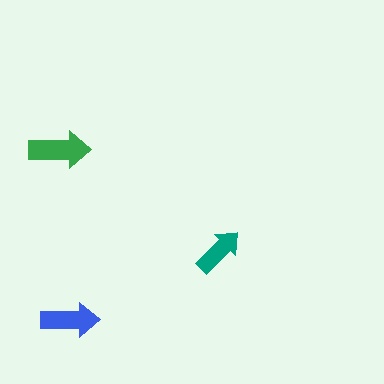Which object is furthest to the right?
The teal arrow is rightmost.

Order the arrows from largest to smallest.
the green one, the blue one, the teal one.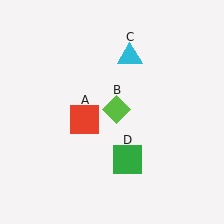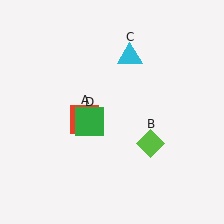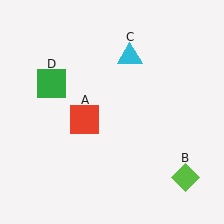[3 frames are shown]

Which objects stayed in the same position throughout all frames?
Red square (object A) and cyan triangle (object C) remained stationary.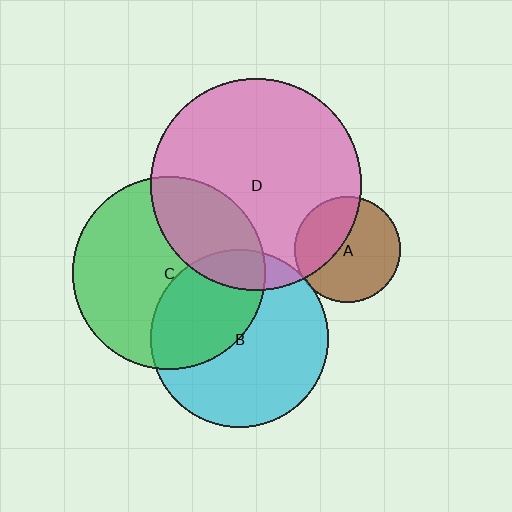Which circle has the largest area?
Circle D (pink).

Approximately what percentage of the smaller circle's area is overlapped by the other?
Approximately 5%.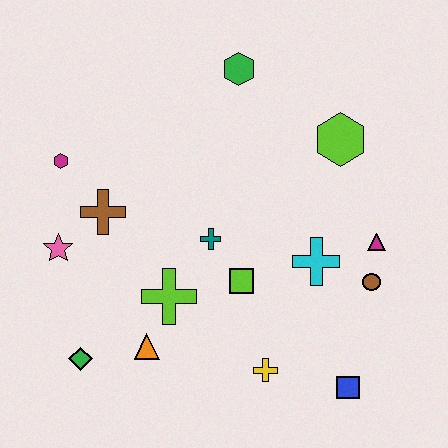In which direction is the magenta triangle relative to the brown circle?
The magenta triangle is above the brown circle.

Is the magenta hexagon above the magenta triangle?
Yes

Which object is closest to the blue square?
The yellow cross is closest to the blue square.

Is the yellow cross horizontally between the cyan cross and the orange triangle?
Yes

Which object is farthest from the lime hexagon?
The green diamond is farthest from the lime hexagon.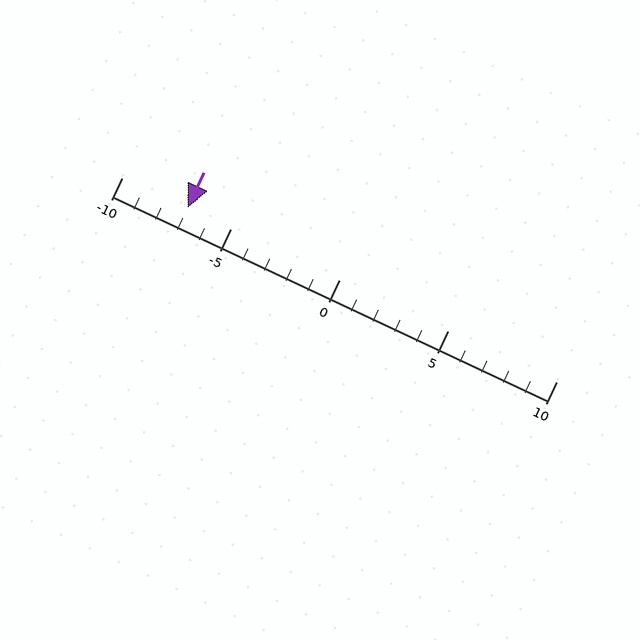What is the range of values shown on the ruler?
The ruler shows values from -10 to 10.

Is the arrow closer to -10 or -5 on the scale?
The arrow is closer to -5.